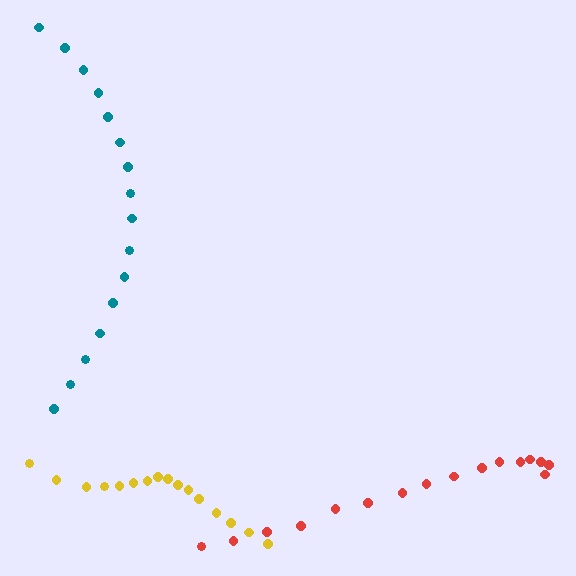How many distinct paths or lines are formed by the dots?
There are 3 distinct paths.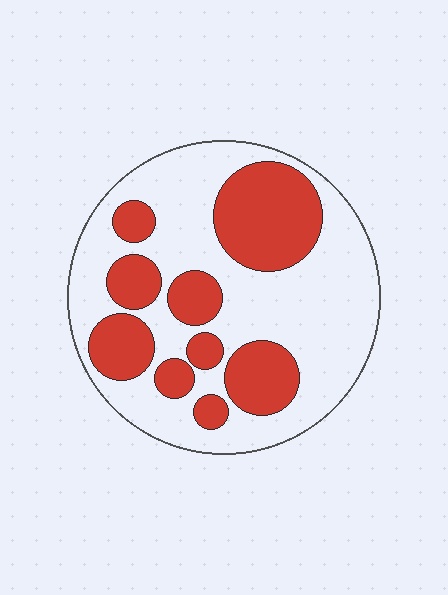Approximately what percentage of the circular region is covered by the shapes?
Approximately 35%.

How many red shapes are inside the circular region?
9.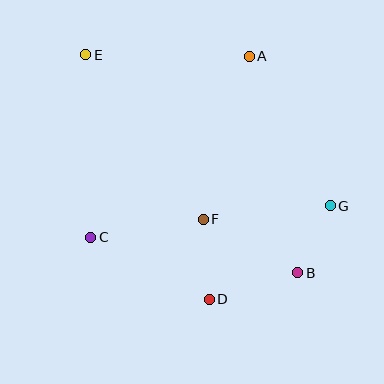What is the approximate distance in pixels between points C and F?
The distance between C and F is approximately 114 pixels.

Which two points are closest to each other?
Points B and G are closest to each other.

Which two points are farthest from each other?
Points B and E are farthest from each other.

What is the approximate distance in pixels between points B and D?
The distance between B and D is approximately 93 pixels.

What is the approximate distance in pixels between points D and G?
The distance between D and G is approximately 153 pixels.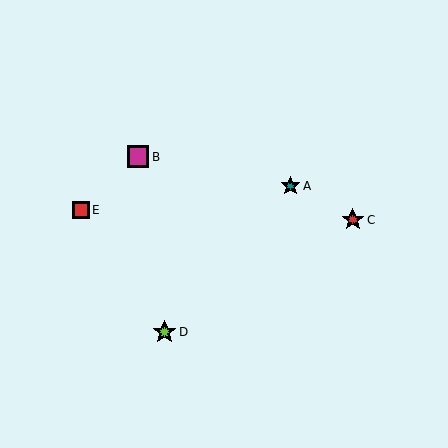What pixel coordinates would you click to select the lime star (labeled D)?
Click at (164, 332) to select the lime star D.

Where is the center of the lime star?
The center of the lime star is at (164, 332).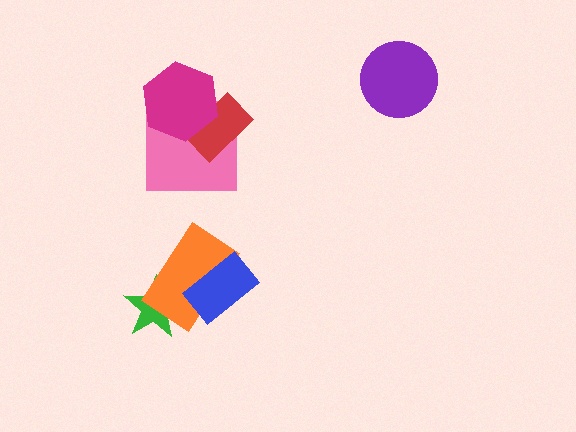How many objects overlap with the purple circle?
0 objects overlap with the purple circle.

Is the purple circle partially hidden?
No, no other shape covers it.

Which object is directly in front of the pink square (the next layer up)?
The red rectangle is directly in front of the pink square.